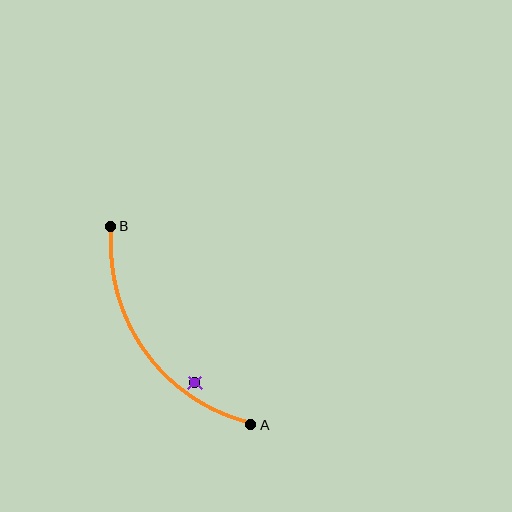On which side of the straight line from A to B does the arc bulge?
The arc bulges below and to the left of the straight line connecting A and B.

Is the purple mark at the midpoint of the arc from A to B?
No — the purple mark does not lie on the arc at all. It sits slightly inside the curve.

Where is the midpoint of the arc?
The arc midpoint is the point on the curve farthest from the straight line joining A and B. It sits below and to the left of that line.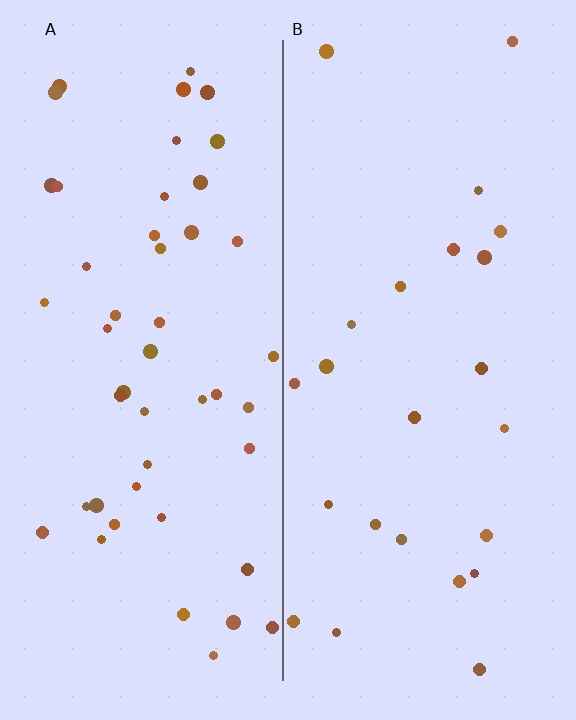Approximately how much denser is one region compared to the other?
Approximately 2.0× — region A over region B.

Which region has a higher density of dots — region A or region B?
A (the left).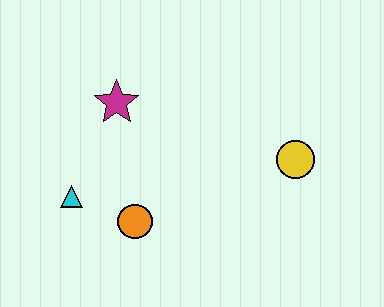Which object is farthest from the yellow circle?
The cyan triangle is farthest from the yellow circle.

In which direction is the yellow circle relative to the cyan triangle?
The yellow circle is to the right of the cyan triangle.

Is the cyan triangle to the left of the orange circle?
Yes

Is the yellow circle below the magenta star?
Yes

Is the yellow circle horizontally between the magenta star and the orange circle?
No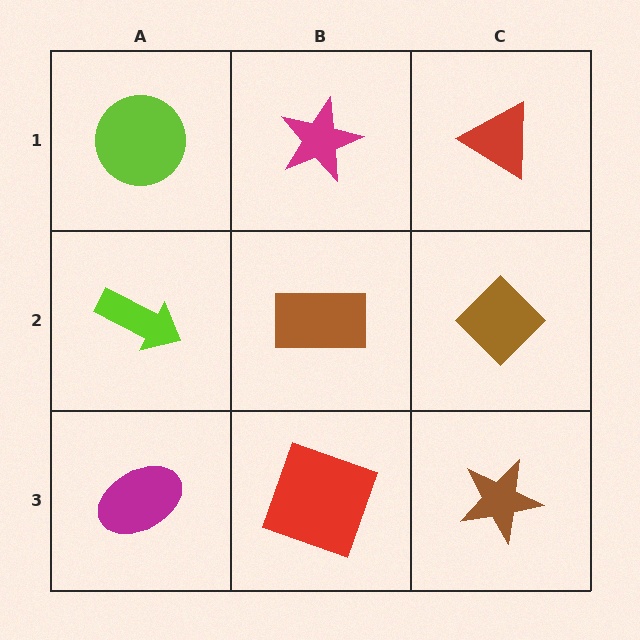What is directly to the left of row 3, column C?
A red square.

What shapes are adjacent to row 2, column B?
A magenta star (row 1, column B), a red square (row 3, column B), a lime arrow (row 2, column A), a brown diamond (row 2, column C).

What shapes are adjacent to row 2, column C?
A red triangle (row 1, column C), a brown star (row 3, column C), a brown rectangle (row 2, column B).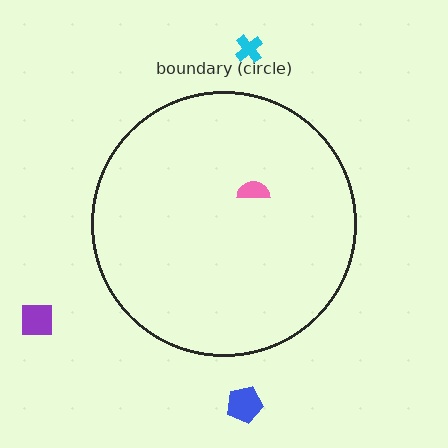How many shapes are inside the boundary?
1 inside, 3 outside.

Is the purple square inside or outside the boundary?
Outside.